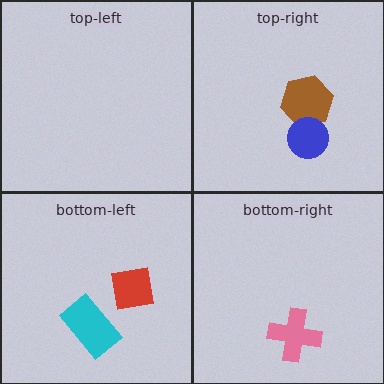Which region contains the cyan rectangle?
The bottom-left region.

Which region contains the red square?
The bottom-left region.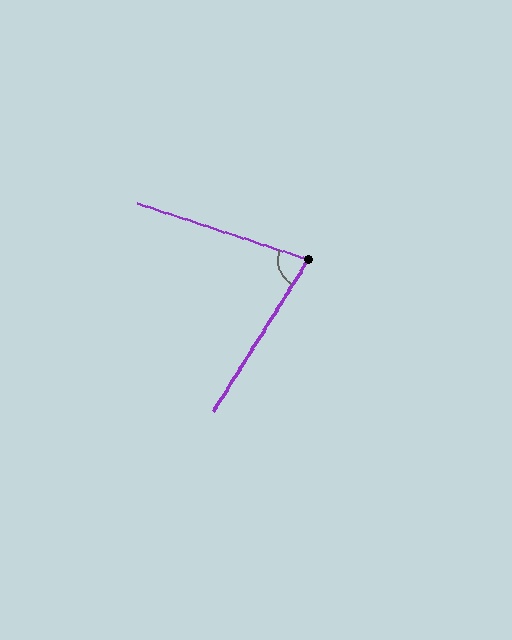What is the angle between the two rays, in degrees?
Approximately 76 degrees.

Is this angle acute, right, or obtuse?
It is acute.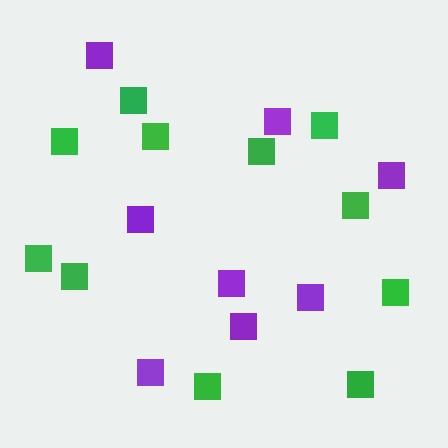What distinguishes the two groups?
There are 2 groups: one group of purple squares (8) and one group of green squares (11).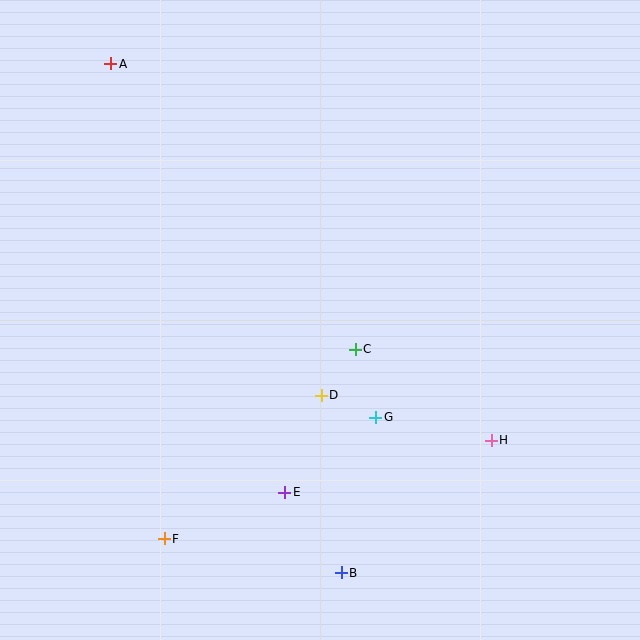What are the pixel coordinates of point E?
Point E is at (285, 492).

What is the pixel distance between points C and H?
The distance between C and H is 164 pixels.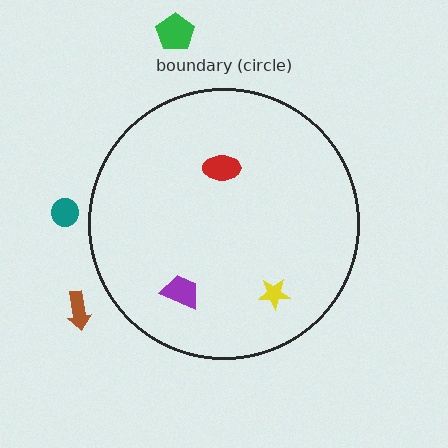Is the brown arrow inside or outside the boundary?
Outside.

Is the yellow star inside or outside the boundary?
Inside.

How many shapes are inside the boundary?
3 inside, 3 outside.